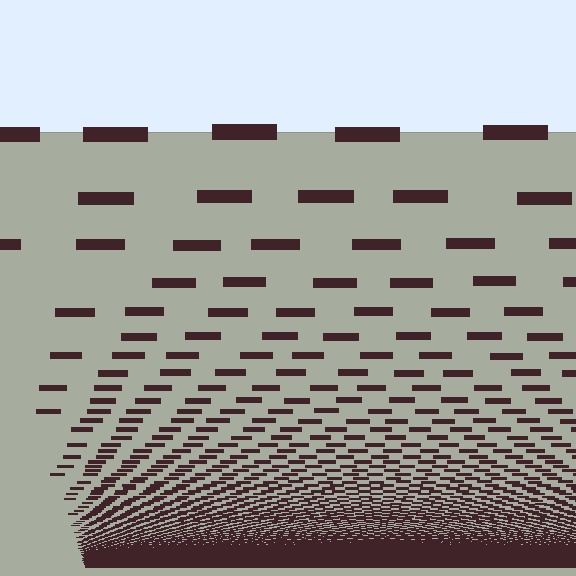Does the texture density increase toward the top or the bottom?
Density increases toward the bottom.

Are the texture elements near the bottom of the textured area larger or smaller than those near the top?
Smaller. The gradient is inverted — elements near the bottom are smaller and denser.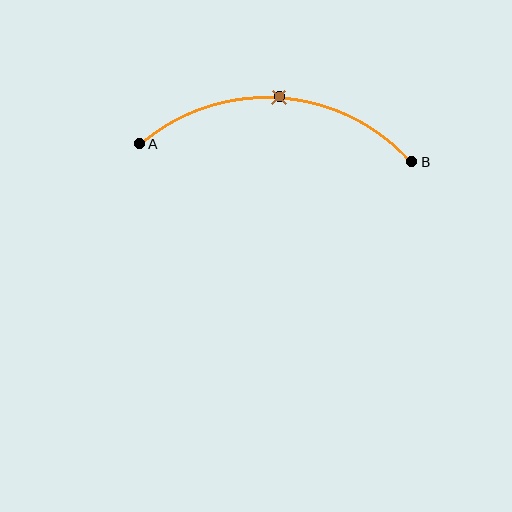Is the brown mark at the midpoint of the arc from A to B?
Yes. The brown mark lies on the arc at equal arc-length from both A and B — it is the arc midpoint.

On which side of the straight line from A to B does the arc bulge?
The arc bulges above the straight line connecting A and B.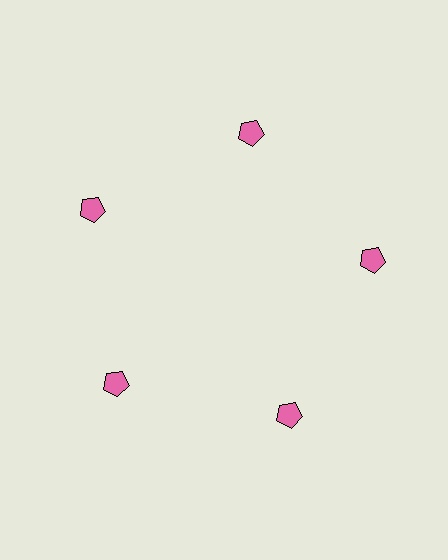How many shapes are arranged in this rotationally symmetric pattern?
There are 5 shapes, arranged in 5 groups of 1.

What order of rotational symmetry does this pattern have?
This pattern has 5-fold rotational symmetry.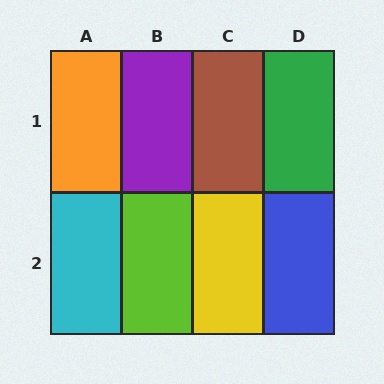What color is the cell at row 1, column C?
Brown.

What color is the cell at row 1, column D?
Green.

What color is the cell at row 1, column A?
Orange.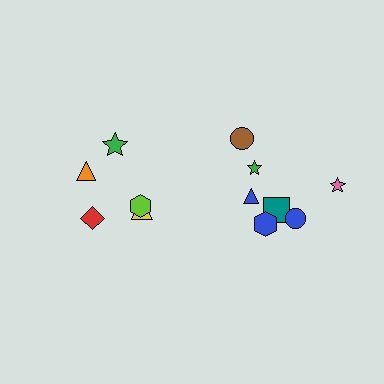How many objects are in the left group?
There are 5 objects.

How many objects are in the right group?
There are 7 objects.